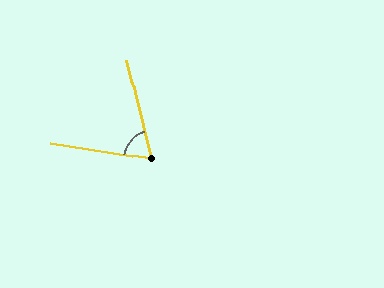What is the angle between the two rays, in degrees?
Approximately 67 degrees.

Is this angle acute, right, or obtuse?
It is acute.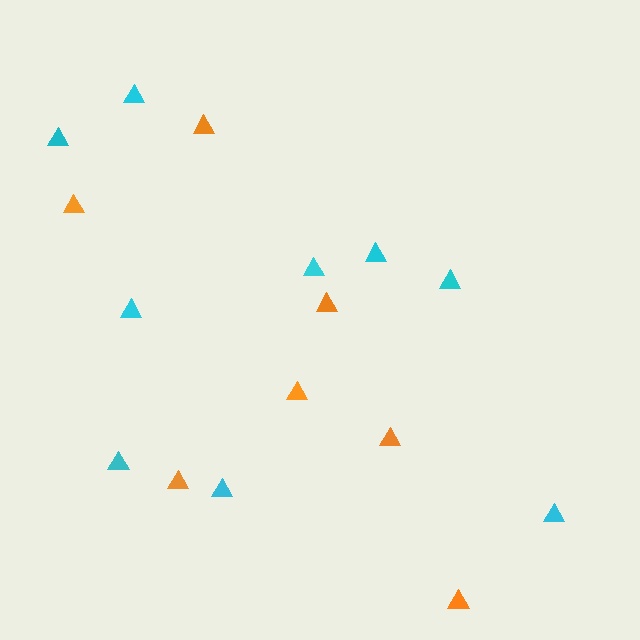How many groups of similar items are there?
There are 2 groups: one group of cyan triangles (9) and one group of orange triangles (7).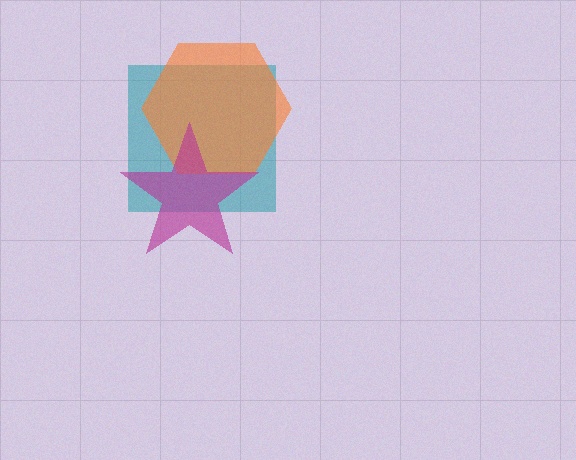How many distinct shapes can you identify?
There are 3 distinct shapes: a teal square, an orange hexagon, a magenta star.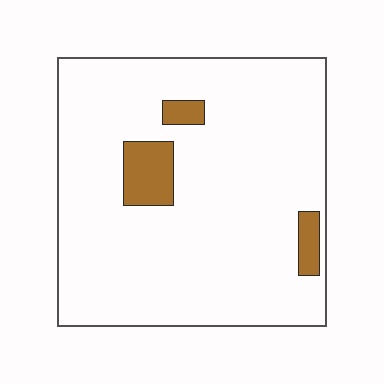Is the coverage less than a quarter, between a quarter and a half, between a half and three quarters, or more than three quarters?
Less than a quarter.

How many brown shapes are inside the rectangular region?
3.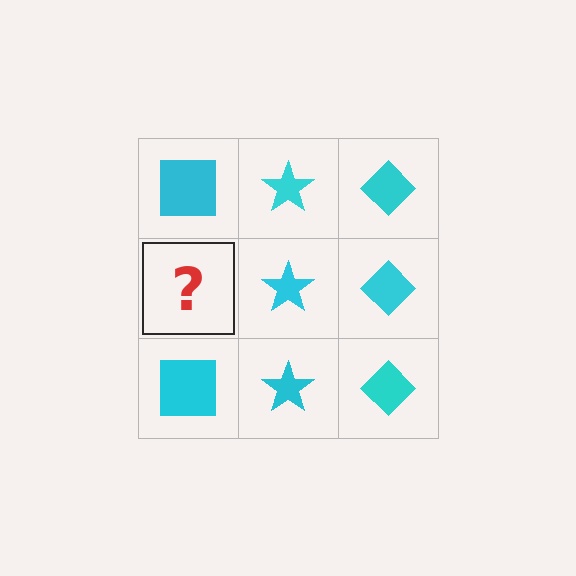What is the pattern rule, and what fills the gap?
The rule is that each column has a consistent shape. The gap should be filled with a cyan square.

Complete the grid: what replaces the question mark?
The question mark should be replaced with a cyan square.